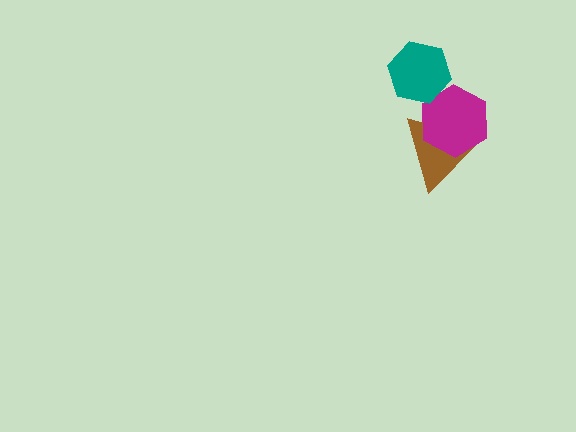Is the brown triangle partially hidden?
Yes, it is partially covered by another shape.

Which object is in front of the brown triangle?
The magenta hexagon is in front of the brown triangle.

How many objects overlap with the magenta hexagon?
2 objects overlap with the magenta hexagon.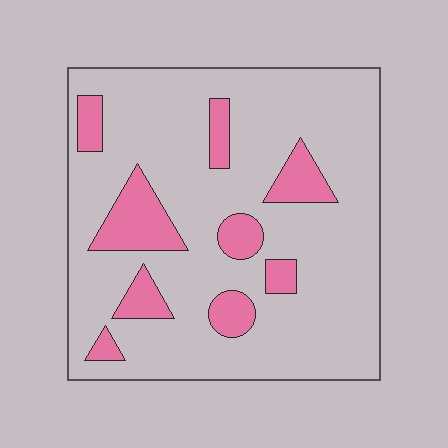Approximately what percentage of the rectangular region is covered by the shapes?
Approximately 20%.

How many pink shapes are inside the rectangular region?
9.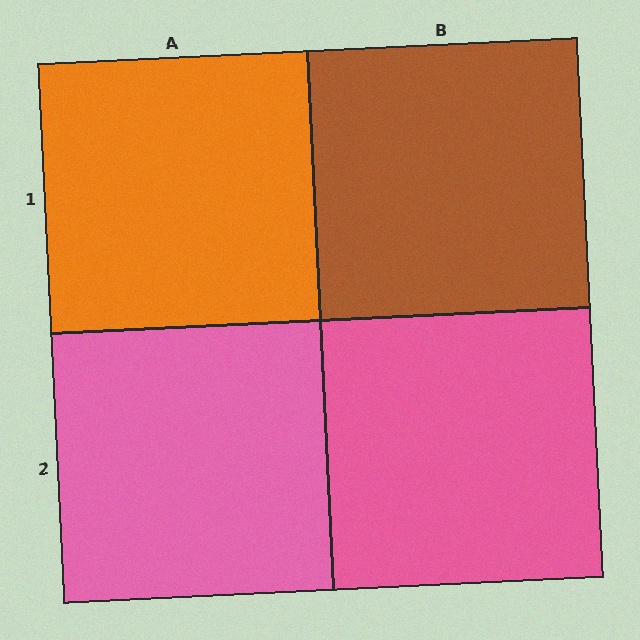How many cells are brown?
1 cell is brown.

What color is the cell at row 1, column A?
Orange.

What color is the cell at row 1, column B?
Brown.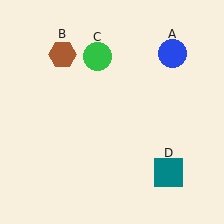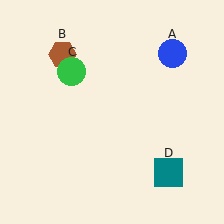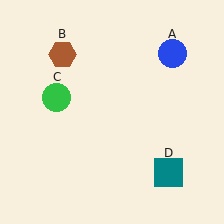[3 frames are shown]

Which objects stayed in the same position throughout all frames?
Blue circle (object A) and brown hexagon (object B) and teal square (object D) remained stationary.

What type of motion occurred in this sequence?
The green circle (object C) rotated counterclockwise around the center of the scene.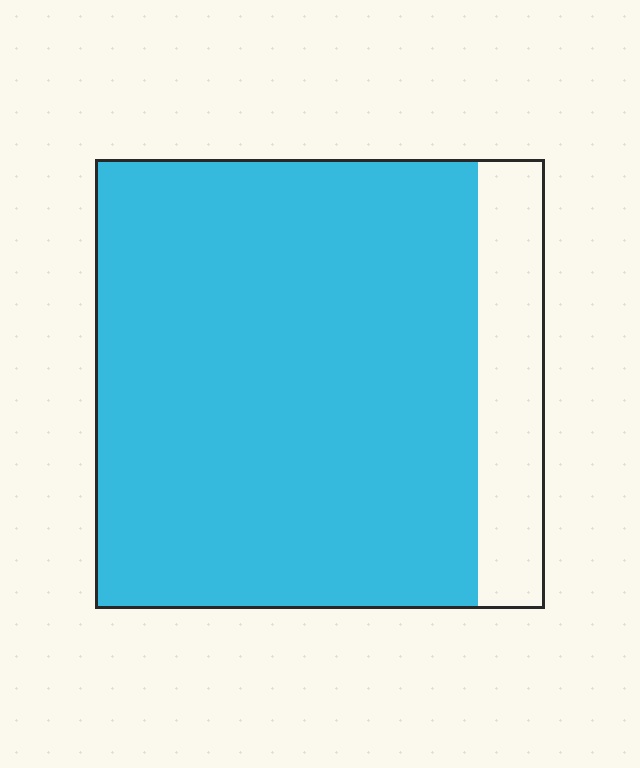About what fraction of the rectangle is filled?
About five sixths (5/6).